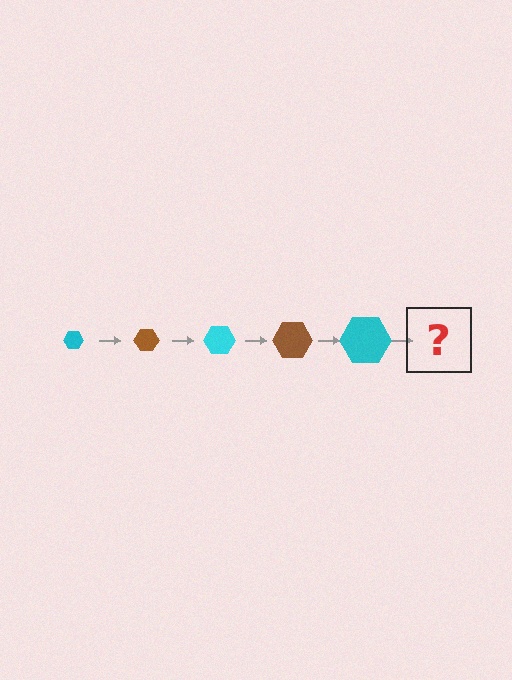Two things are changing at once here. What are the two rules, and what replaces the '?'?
The two rules are that the hexagon grows larger each step and the color cycles through cyan and brown. The '?' should be a brown hexagon, larger than the previous one.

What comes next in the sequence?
The next element should be a brown hexagon, larger than the previous one.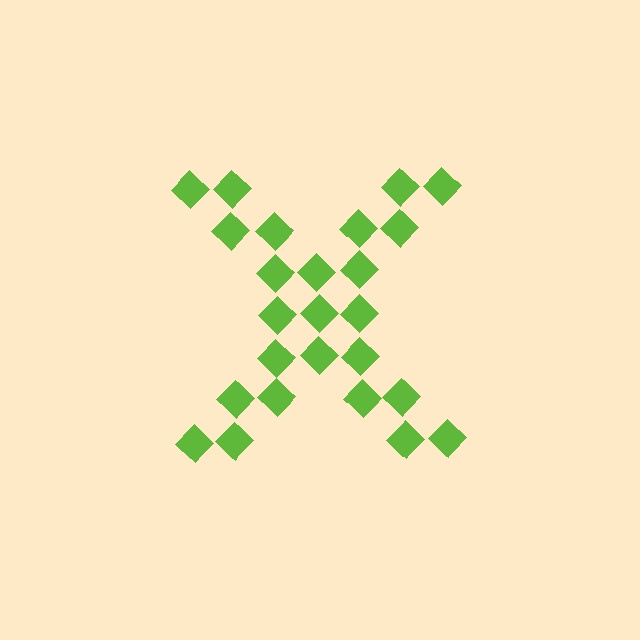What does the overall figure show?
The overall figure shows the letter X.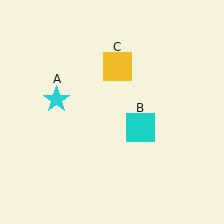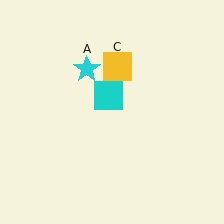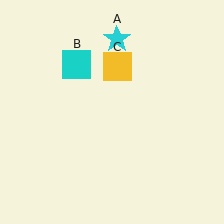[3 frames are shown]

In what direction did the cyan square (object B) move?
The cyan square (object B) moved up and to the left.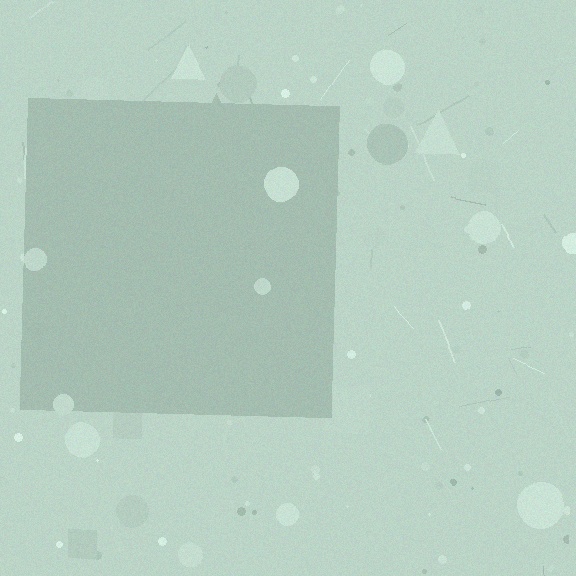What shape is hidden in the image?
A square is hidden in the image.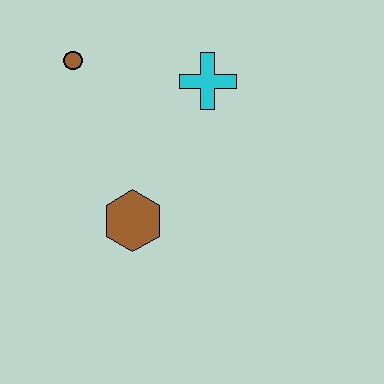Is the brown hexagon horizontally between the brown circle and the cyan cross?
Yes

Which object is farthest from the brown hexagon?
The brown circle is farthest from the brown hexagon.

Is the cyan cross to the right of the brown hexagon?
Yes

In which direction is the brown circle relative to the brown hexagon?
The brown circle is above the brown hexagon.